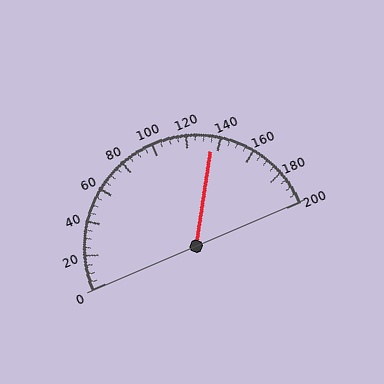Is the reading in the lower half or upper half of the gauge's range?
The reading is in the upper half of the range (0 to 200).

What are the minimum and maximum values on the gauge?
The gauge ranges from 0 to 200.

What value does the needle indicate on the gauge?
The needle indicates approximately 135.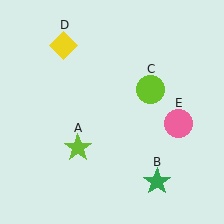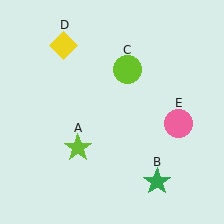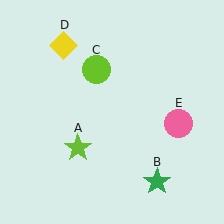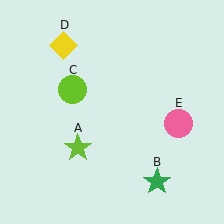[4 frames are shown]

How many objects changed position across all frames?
1 object changed position: lime circle (object C).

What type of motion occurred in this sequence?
The lime circle (object C) rotated counterclockwise around the center of the scene.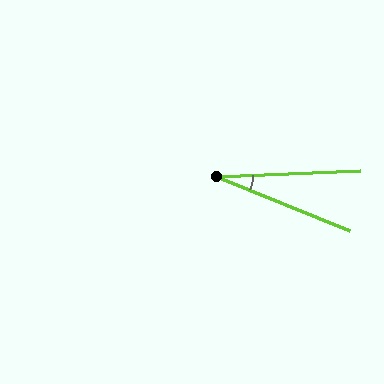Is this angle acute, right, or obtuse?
It is acute.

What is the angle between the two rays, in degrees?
Approximately 24 degrees.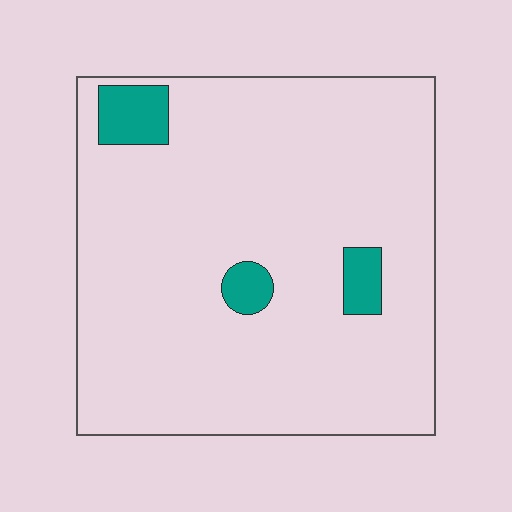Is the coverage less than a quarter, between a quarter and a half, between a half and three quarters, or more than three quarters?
Less than a quarter.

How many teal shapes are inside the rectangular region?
3.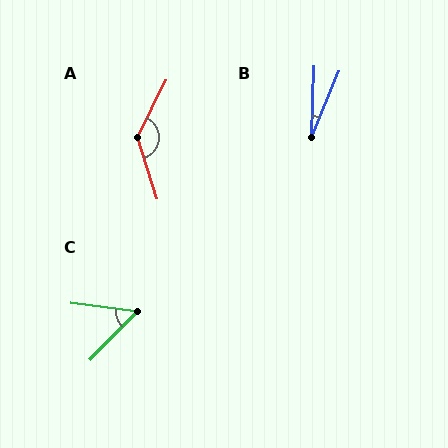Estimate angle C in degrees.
Approximately 53 degrees.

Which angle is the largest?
A, at approximately 136 degrees.